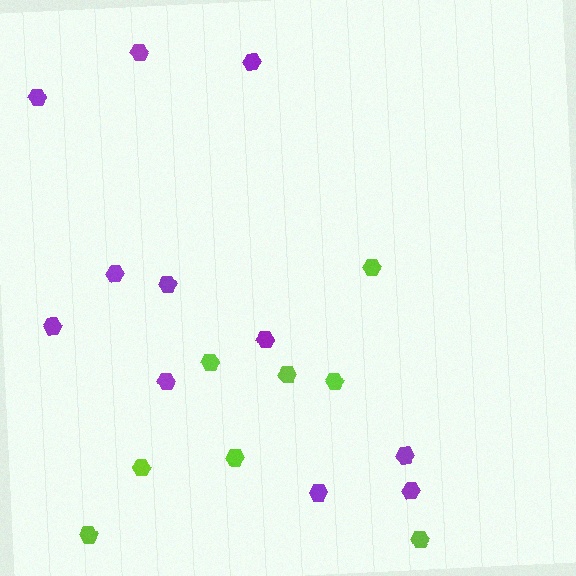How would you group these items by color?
There are 2 groups: one group of lime hexagons (8) and one group of purple hexagons (11).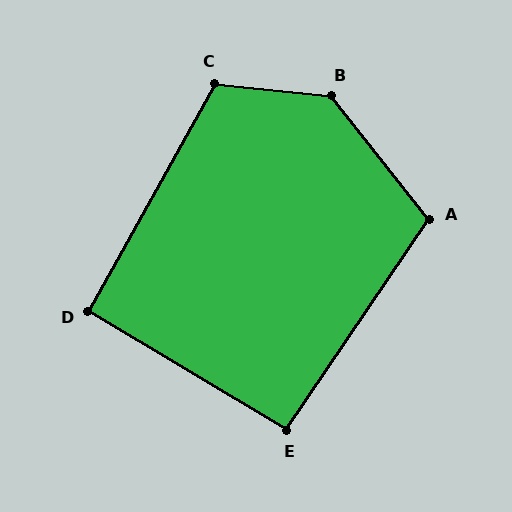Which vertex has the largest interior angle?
B, at approximately 134 degrees.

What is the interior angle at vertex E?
Approximately 93 degrees (approximately right).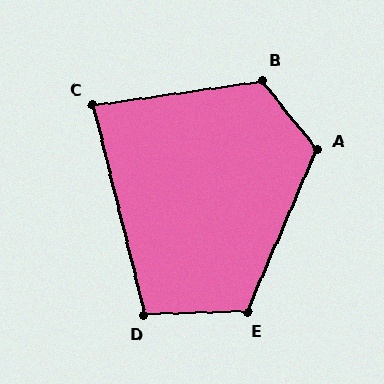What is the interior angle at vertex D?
Approximately 102 degrees (obtuse).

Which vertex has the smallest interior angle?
C, at approximately 85 degrees.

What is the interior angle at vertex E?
Approximately 115 degrees (obtuse).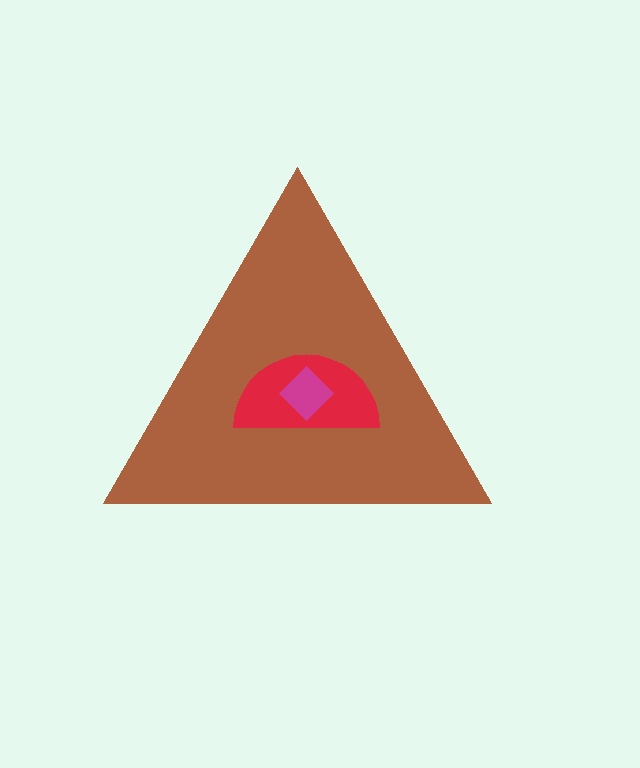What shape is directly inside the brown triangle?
The red semicircle.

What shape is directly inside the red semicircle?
The magenta diamond.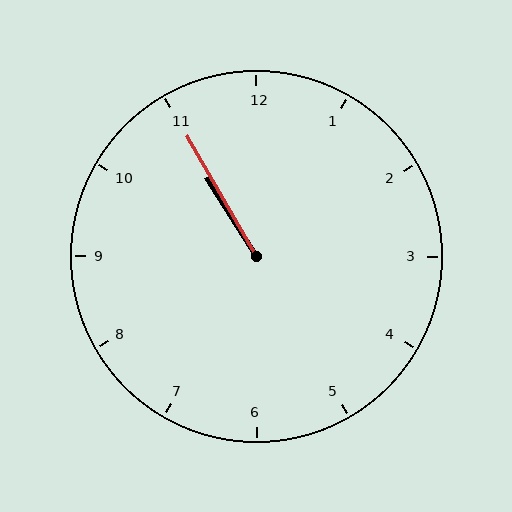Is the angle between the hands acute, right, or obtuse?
It is acute.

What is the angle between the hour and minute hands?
Approximately 2 degrees.